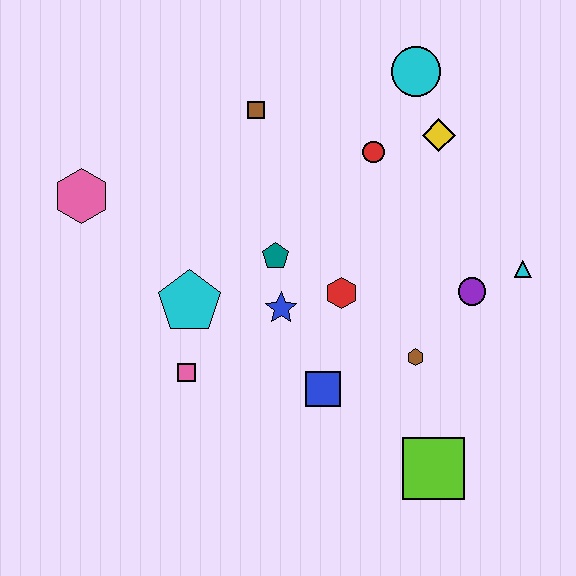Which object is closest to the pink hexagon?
The cyan pentagon is closest to the pink hexagon.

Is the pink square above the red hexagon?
No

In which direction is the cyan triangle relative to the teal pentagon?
The cyan triangle is to the right of the teal pentagon.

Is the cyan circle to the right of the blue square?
Yes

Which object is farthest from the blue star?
The cyan circle is farthest from the blue star.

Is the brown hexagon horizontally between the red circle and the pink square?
No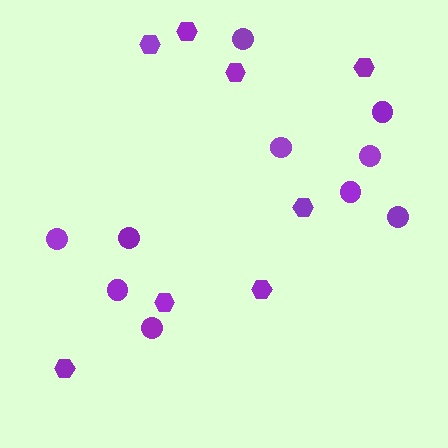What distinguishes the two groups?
There are 2 groups: one group of hexagons (8) and one group of circles (10).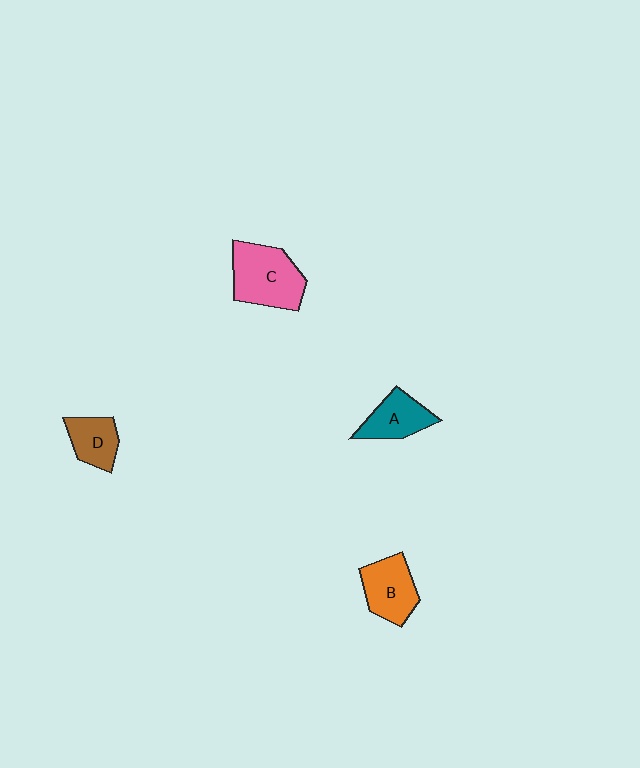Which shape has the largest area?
Shape C (pink).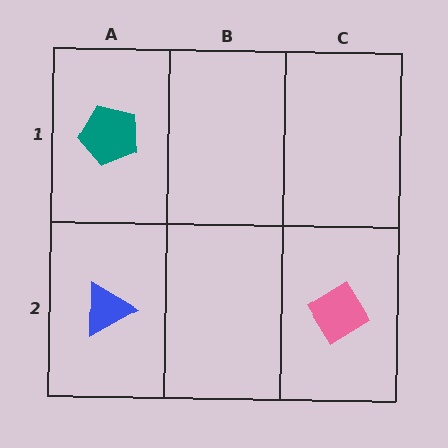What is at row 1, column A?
A teal pentagon.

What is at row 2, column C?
A pink diamond.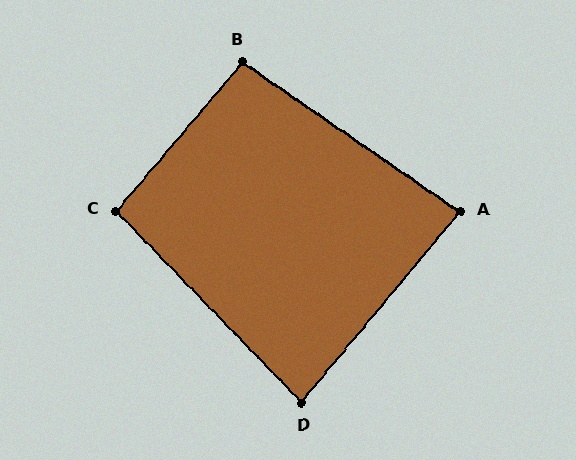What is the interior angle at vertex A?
Approximately 85 degrees (acute).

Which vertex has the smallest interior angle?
D, at approximately 84 degrees.